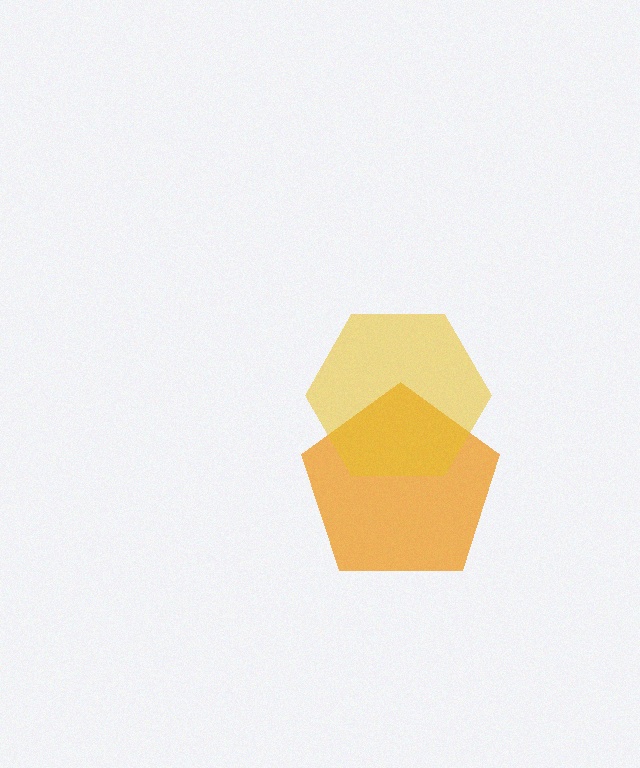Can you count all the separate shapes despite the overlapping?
Yes, there are 2 separate shapes.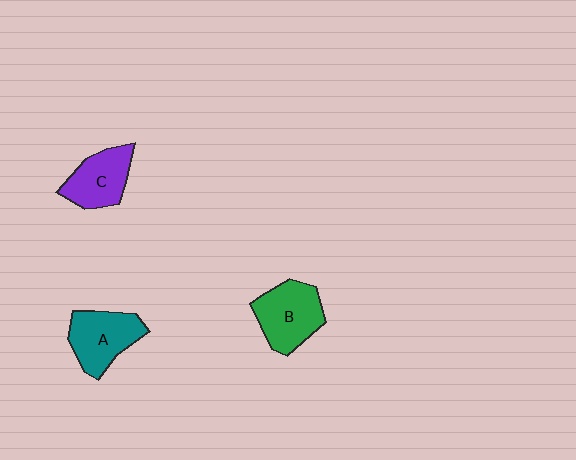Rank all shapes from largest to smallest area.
From largest to smallest: B (green), A (teal), C (purple).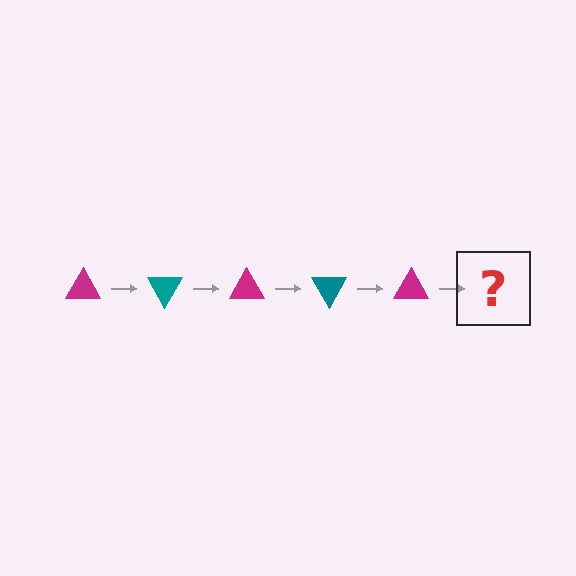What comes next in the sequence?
The next element should be a teal triangle, rotated 300 degrees from the start.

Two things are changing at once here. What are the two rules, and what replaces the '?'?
The two rules are that it rotates 60 degrees each step and the color cycles through magenta and teal. The '?' should be a teal triangle, rotated 300 degrees from the start.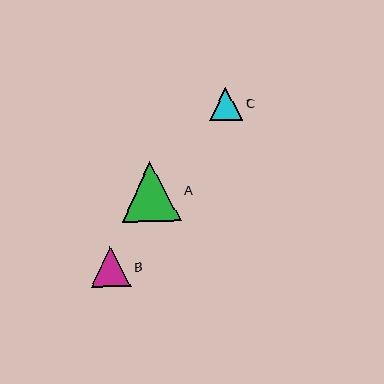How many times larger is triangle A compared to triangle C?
Triangle A is approximately 1.8 times the size of triangle C.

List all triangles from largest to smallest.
From largest to smallest: A, B, C.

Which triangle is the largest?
Triangle A is the largest with a size of approximately 60 pixels.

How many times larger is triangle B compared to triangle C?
Triangle B is approximately 1.2 times the size of triangle C.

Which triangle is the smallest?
Triangle C is the smallest with a size of approximately 33 pixels.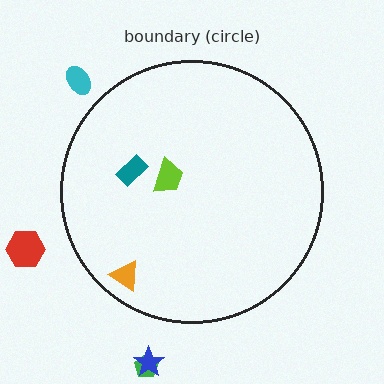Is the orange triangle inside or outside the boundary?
Inside.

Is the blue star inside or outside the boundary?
Outside.